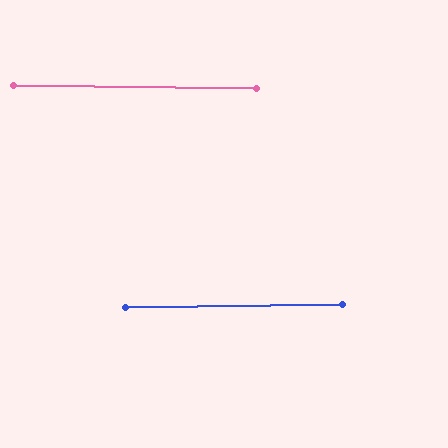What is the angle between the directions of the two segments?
Approximately 2 degrees.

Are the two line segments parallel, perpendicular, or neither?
Parallel — their directions differ by only 1.7°.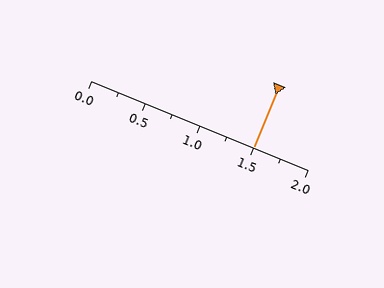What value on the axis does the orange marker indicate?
The marker indicates approximately 1.5.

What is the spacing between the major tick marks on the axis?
The major ticks are spaced 0.5 apart.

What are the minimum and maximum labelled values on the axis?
The axis runs from 0.0 to 2.0.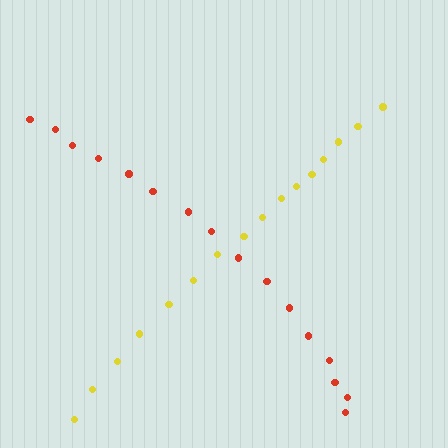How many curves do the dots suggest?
There are 2 distinct paths.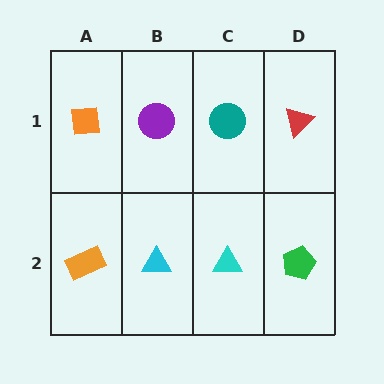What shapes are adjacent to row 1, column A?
An orange rectangle (row 2, column A), a purple circle (row 1, column B).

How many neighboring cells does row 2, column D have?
2.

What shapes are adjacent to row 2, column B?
A purple circle (row 1, column B), an orange rectangle (row 2, column A), a cyan triangle (row 2, column C).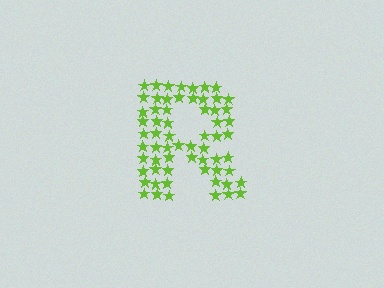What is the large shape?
The large shape is the letter R.